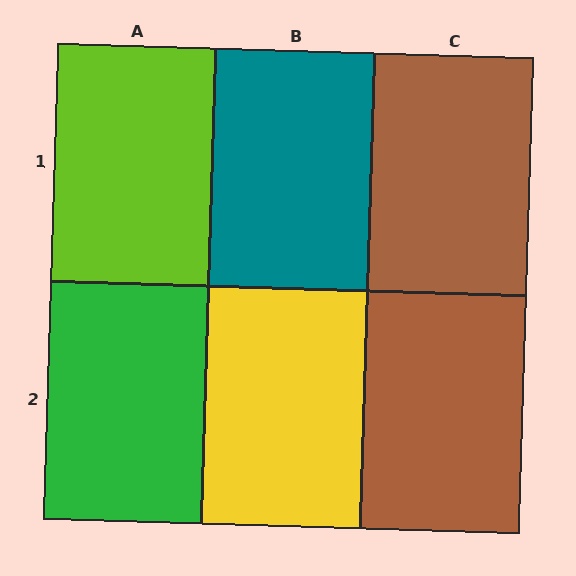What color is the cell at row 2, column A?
Green.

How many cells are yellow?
1 cell is yellow.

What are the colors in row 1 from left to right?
Lime, teal, brown.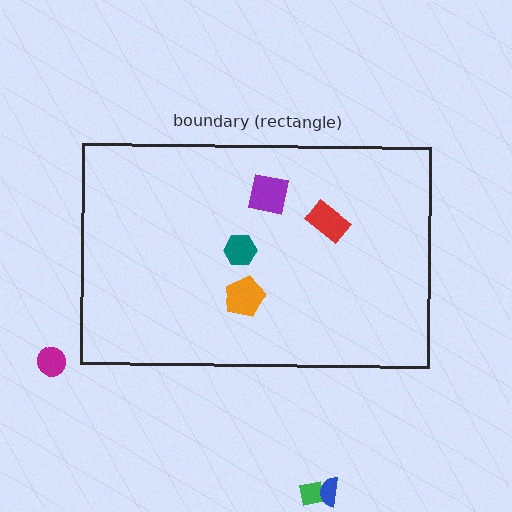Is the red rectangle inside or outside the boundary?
Inside.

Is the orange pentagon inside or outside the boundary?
Inside.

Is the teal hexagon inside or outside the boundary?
Inside.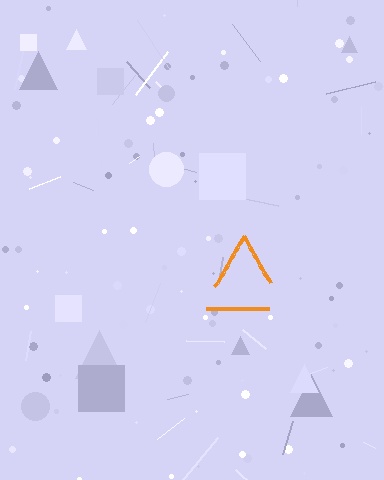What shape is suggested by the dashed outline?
The dashed outline suggests a triangle.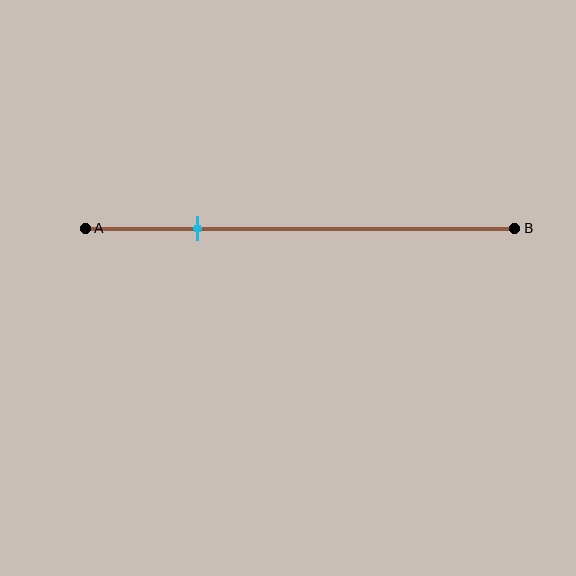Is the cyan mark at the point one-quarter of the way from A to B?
Yes, the mark is approximately at the one-quarter point.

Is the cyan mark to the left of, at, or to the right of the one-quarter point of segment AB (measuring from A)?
The cyan mark is approximately at the one-quarter point of segment AB.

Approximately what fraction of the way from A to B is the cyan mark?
The cyan mark is approximately 25% of the way from A to B.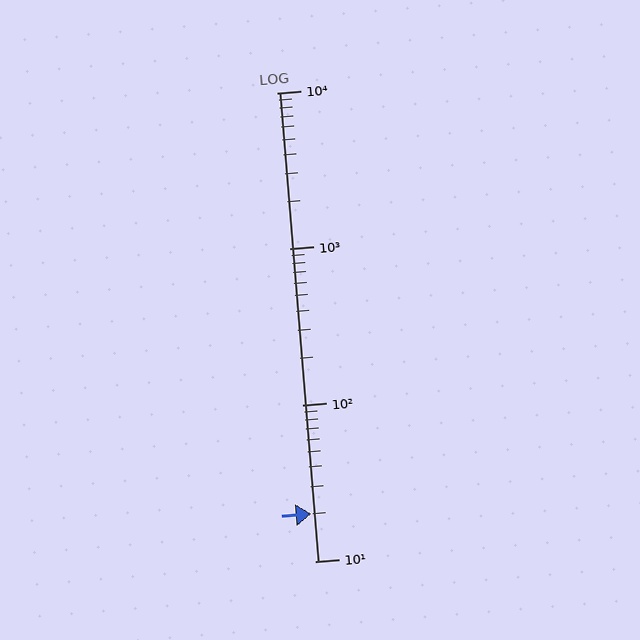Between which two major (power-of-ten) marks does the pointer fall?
The pointer is between 10 and 100.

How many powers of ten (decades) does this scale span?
The scale spans 3 decades, from 10 to 10000.